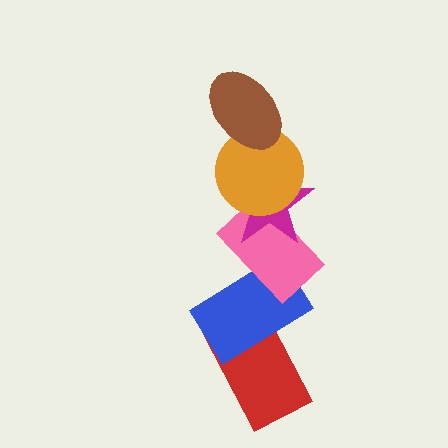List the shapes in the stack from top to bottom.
From top to bottom: the brown ellipse, the orange circle, the magenta star, the pink rectangle, the blue rectangle, the red rectangle.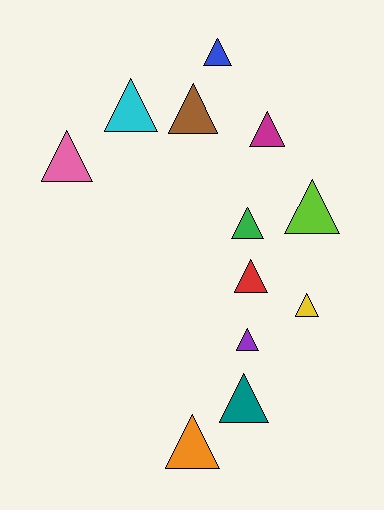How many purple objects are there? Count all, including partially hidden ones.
There is 1 purple object.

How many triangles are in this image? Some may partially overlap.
There are 12 triangles.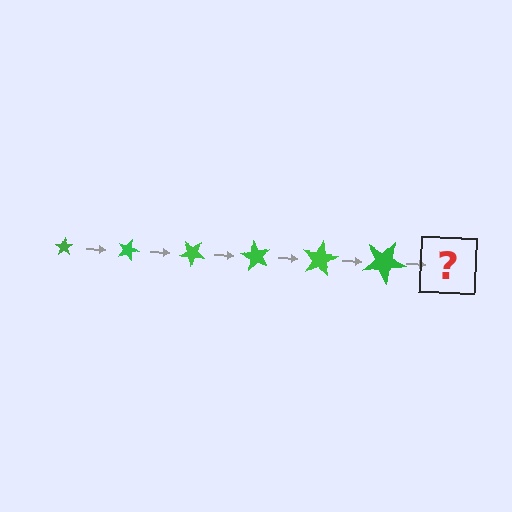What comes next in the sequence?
The next element should be a star, larger than the previous one and rotated 120 degrees from the start.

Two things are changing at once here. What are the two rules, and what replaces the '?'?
The two rules are that the star grows larger each step and it rotates 20 degrees each step. The '?' should be a star, larger than the previous one and rotated 120 degrees from the start.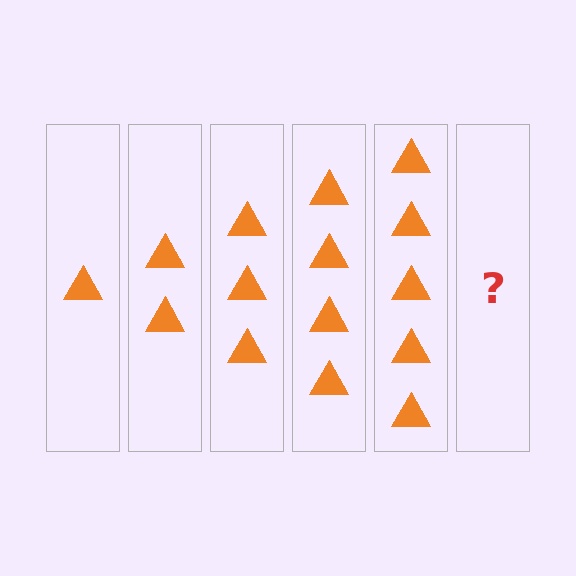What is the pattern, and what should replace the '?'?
The pattern is that each step adds one more triangle. The '?' should be 6 triangles.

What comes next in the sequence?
The next element should be 6 triangles.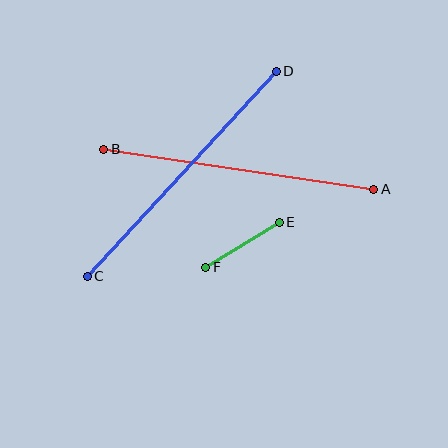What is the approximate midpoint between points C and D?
The midpoint is at approximately (182, 174) pixels.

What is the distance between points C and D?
The distance is approximately 278 pixels.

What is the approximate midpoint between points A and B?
The midpoint is at approximately (239, 169) pixels.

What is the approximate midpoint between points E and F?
The midpoint is at approximately (242, 245) pixels.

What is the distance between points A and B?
The distance is approximately 273 pixels.